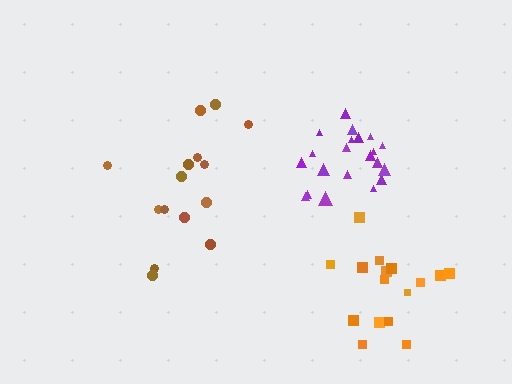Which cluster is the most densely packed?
Purple.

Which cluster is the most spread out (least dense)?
Brown.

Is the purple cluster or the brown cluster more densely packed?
Purple.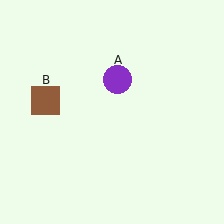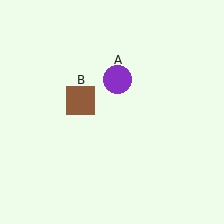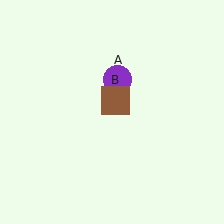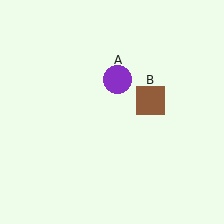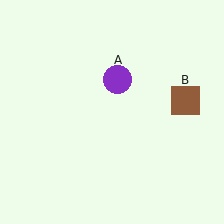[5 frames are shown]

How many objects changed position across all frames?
1 object changed position: brown square (object B).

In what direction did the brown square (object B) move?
The brown square (object B) moved right.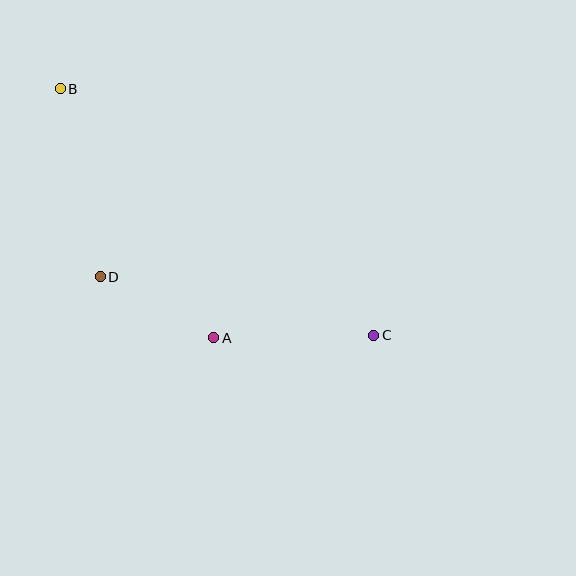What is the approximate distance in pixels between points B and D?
The distance between B and D is approximately 192 pixels.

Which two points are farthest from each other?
Points B and C are farthest from each other.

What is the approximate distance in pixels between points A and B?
The distance between A and B is approximately 292 pixels.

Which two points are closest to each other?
Points A and D are closest to each other.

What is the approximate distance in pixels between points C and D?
The distance between C and D is approximately 279 pixels.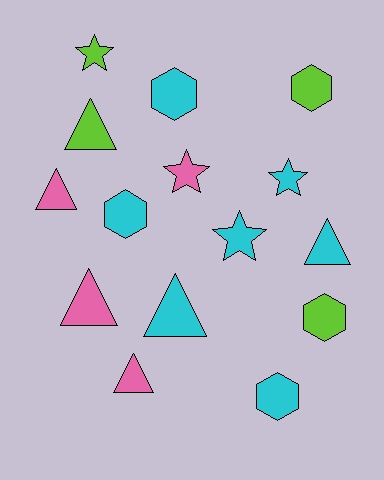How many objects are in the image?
There are 15 objects.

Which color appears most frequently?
Cyan, with 7 objects.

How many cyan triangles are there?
There are 2 cyan triangles.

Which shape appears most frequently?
Triangle, with 6 objects.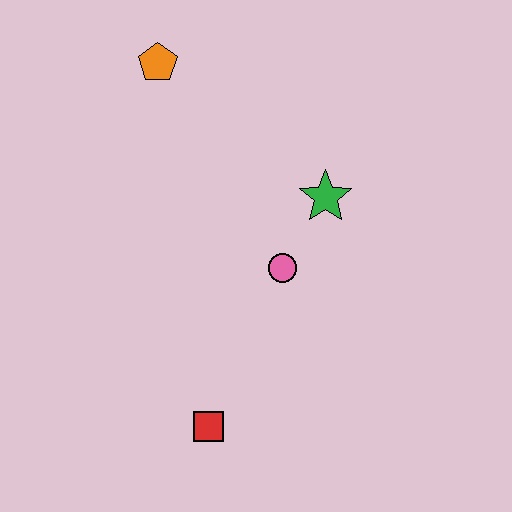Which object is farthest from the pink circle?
The orange pentagon is farthest from the pink circle.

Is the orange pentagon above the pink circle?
Yes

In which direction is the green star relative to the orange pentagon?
The green star is to the right of the orange pentagon.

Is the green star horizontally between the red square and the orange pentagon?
No